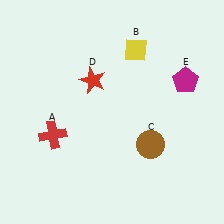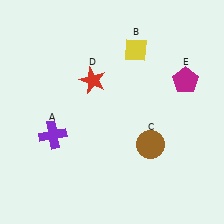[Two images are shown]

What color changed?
The cross (A) changed from red in Image 1 to purple in Image 2.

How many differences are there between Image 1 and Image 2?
There is 1 difference between the two images.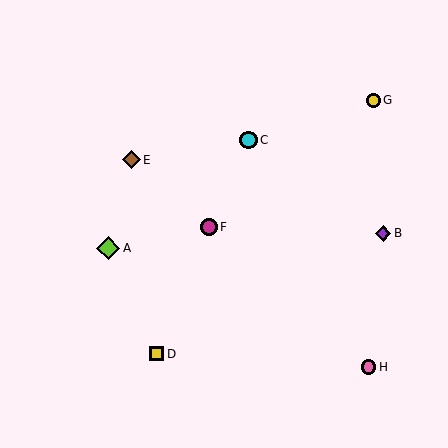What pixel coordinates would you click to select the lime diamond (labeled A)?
Click at (108, 248) to select the lime diamond A.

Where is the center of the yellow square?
The center of the yellow square is at (156, 354).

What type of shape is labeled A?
Shape A is a lime diamond.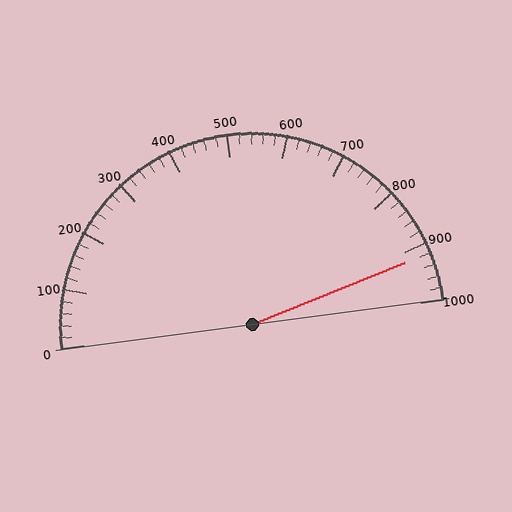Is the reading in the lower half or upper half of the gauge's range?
The reading is in the upper half of the range (0 to 1000).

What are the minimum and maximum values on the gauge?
The gauge ranges from 0 to 1000.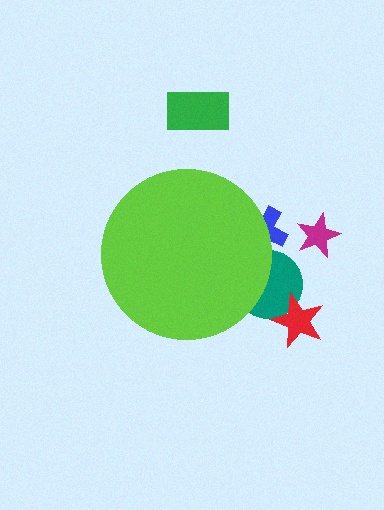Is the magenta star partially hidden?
No, the magenta star is fully visible.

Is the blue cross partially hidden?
Yes, the blue cross is partially hidden behind the lime circle.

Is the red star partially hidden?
No, the red star is fully visible.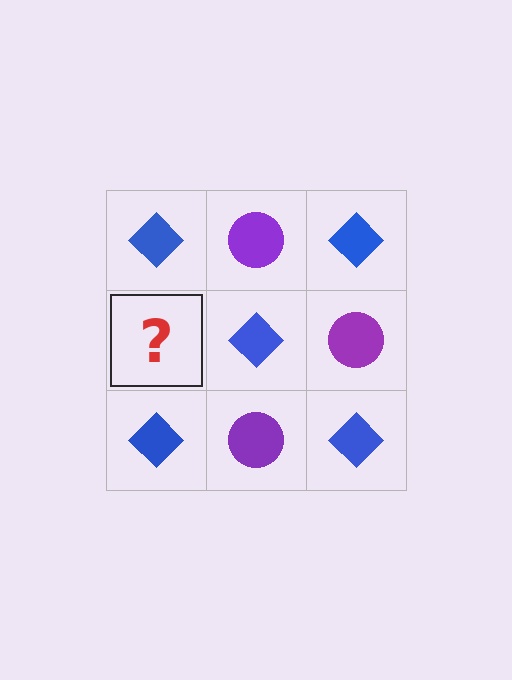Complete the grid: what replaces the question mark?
The question mark should be replaced with a purple circle.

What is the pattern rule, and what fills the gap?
The rule is that it alternates blue diamond and purple circle in a checkerboard pattern. The gap should be filled with a purple circle.